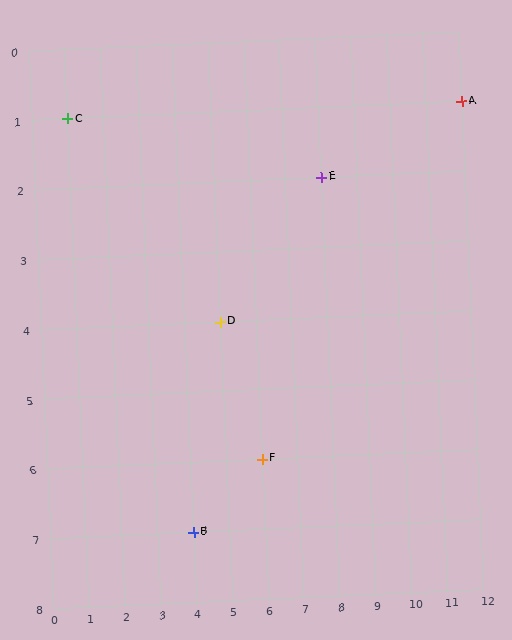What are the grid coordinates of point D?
Point D is at grid coordinates (5, 4).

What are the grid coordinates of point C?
Point C is at grid coordinates (1, 1).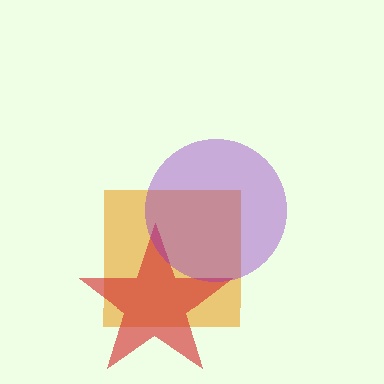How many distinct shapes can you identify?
There are 3 distinct shapes: an orange square, a red star, a purple circle.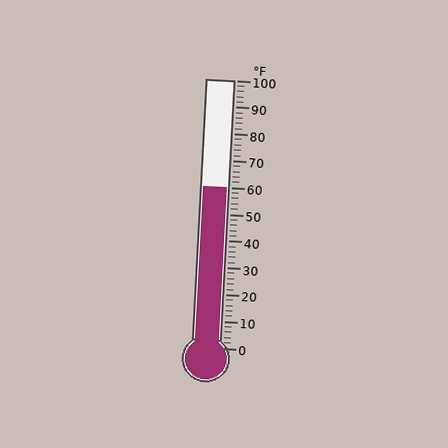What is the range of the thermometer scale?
The thermometer scale ranges from 0°F to 100°F.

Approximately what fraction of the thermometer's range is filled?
The thermometer is filled to approximately 60% of its range.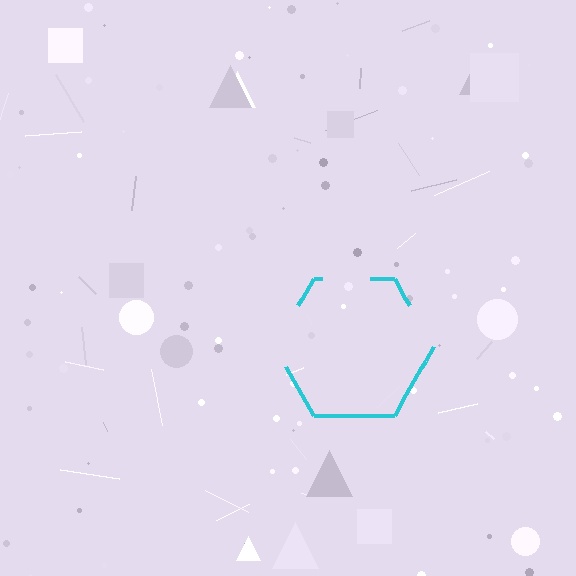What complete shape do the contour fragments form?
The contour fragments form a hexagon.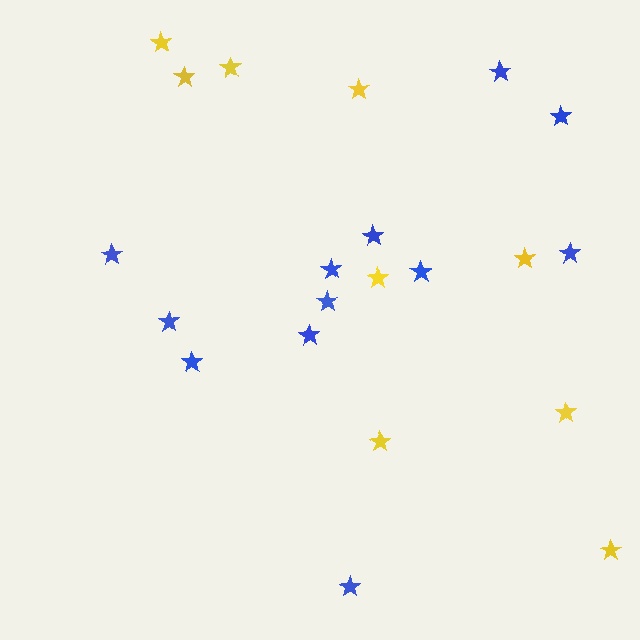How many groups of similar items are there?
There are 2 groups: one group of yellow stars (9) and one group of blue stars (12).